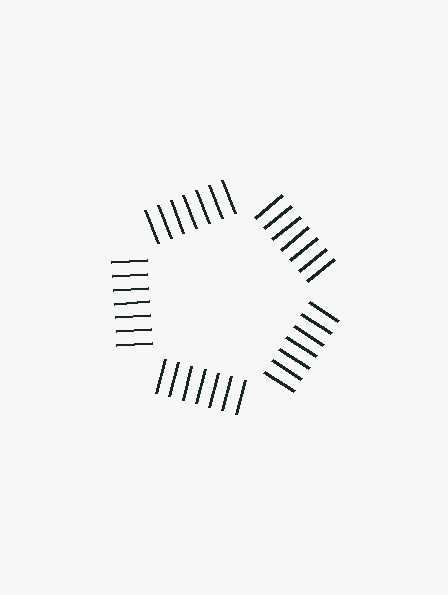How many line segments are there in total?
35 — 7 along each of the 5 edges.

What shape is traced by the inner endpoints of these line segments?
An illusory pentagon — the line segments terminate on its edges but no continuous stroke is drawn.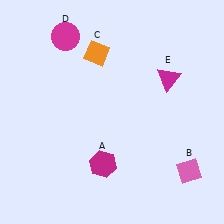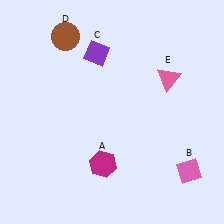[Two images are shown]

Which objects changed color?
C changed from orange to purple. D changed from magenta to brown. E changed from magenta to pink.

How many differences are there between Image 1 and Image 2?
There are 3 differences between the two images.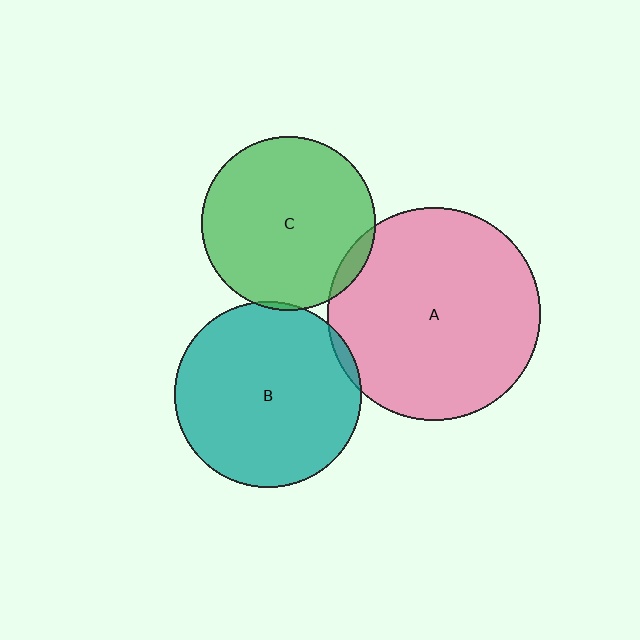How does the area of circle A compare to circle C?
Approximately 1.5 times.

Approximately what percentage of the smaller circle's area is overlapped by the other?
Approximately 5%.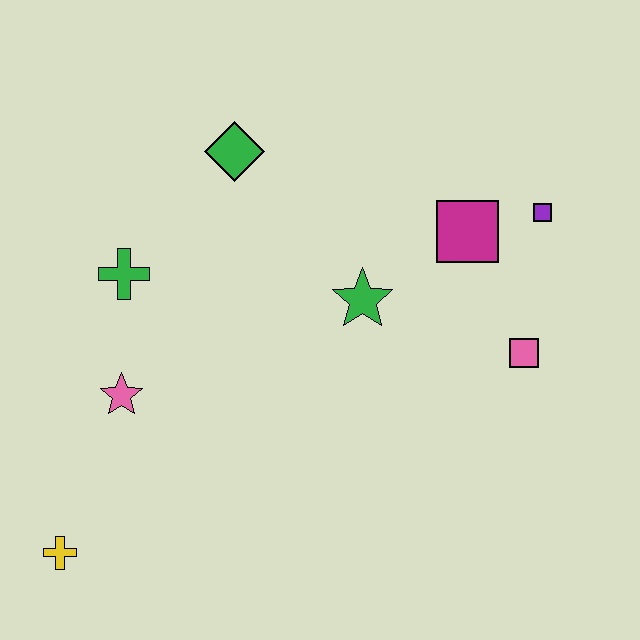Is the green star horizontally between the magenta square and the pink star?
Yes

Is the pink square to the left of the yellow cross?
No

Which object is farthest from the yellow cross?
The purple square is farthest from the yellow cross.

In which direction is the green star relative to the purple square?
The green star is to the left of the purple square.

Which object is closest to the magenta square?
The purple square is closest to the magenta square.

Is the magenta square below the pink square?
No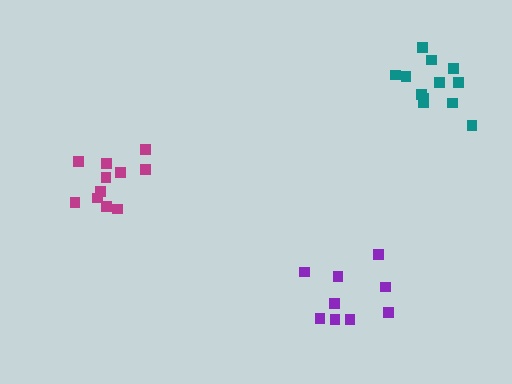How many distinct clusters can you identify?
There are 3 distinct clusters.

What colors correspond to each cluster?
The clusters are colored: magenta, teal, purple.